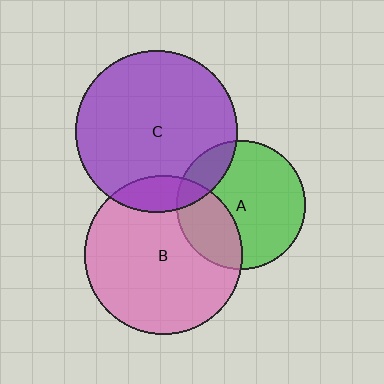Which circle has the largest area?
Circle C (purple).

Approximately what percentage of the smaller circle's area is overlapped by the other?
Approximately 15%.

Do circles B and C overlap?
Yes.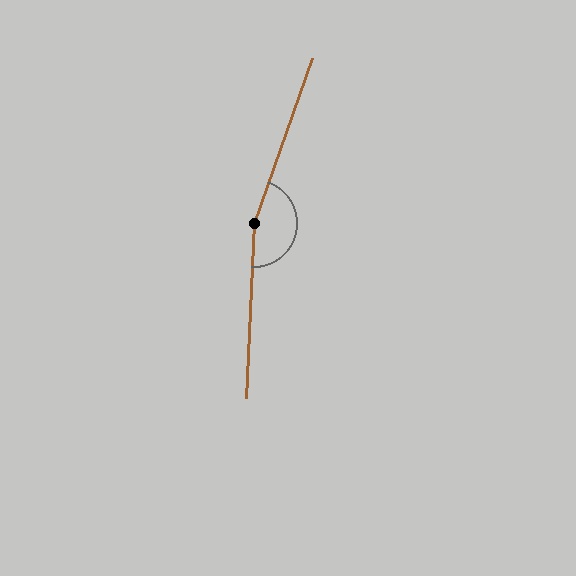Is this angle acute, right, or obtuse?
It is obtuse.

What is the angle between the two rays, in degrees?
Approximately 163 degrees.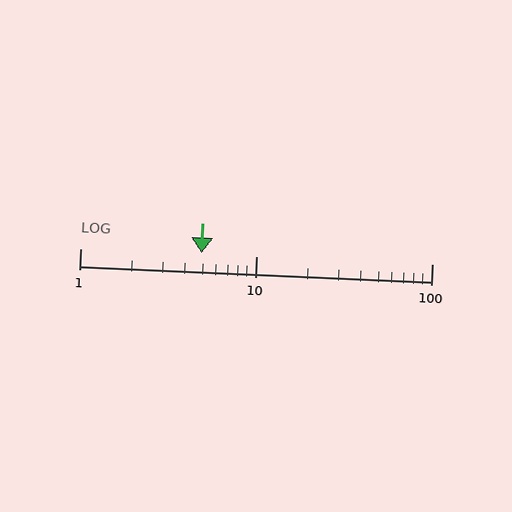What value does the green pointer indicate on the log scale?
The pointer indicates approximately 4.9.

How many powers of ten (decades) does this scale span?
The scale spans 2 decades, from 1 to 100.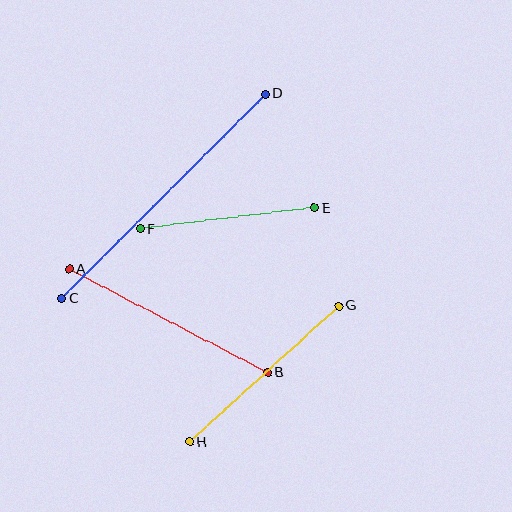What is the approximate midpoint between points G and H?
The midpoint is at approximately (264, 374) pixels.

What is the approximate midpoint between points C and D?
The midpoint is at approximately (164, 196) pixels.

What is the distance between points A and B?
The distance is approximately 224 pixels.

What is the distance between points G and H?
The distance is approximately 202 pixels.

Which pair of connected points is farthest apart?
Points C and D are farthest apart.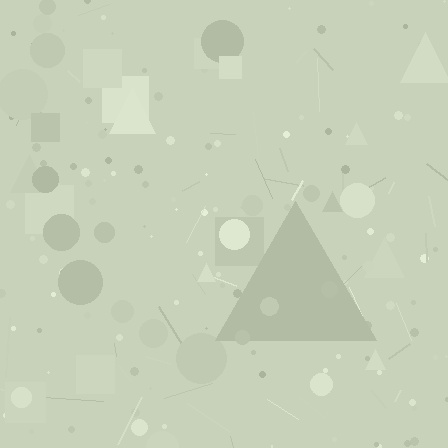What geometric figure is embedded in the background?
A triangle is embedded in the background.